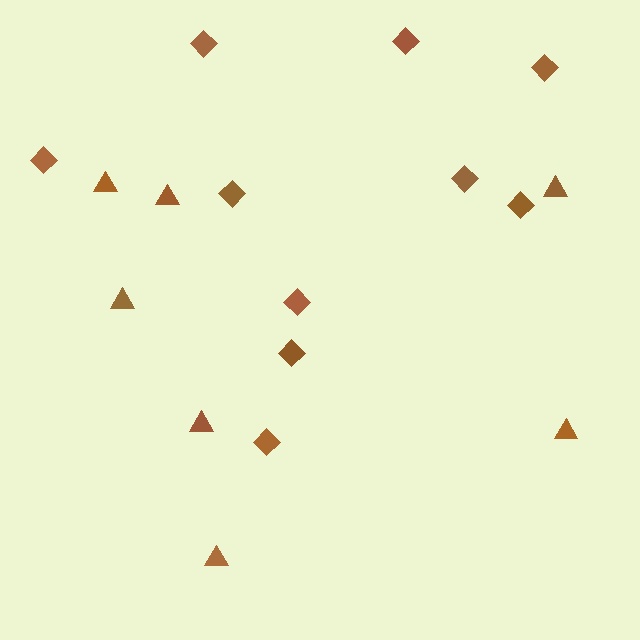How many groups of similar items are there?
There are 2 groups: one group of triangles (7) and one group of diamonds (10).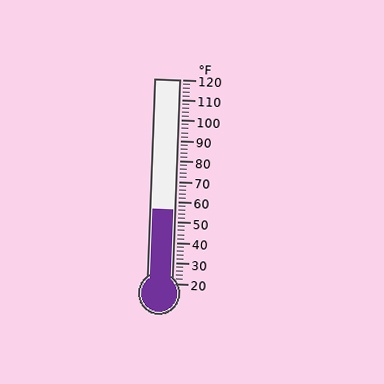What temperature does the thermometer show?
The thermometer shows approximately 56°F.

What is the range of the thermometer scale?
The thermometer scale ranges from 20°F to 120°F.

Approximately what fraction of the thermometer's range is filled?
The thermometer is filled to approximately 35% of its range.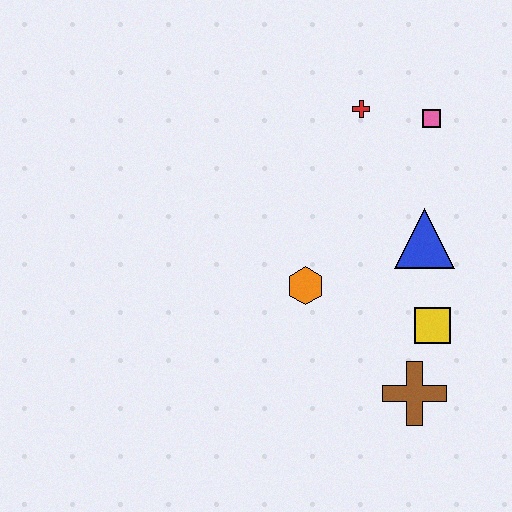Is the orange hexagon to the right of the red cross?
No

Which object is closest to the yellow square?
The brown cross is closest to the yellow square.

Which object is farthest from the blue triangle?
The brown cross is farthest from the blue triangle.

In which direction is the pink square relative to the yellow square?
The pink square is above the yellow square.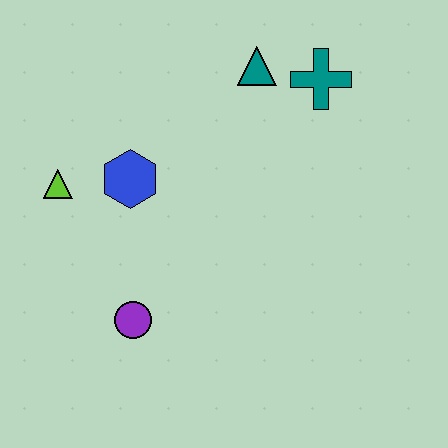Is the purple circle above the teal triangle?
No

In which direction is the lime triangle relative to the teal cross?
The lime triangle is to the left of the teal cross.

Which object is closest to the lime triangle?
The blue hexagon is closest to the lime triangle.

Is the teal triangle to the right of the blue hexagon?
Yes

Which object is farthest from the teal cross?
The purple circle is farthest from the teal cross.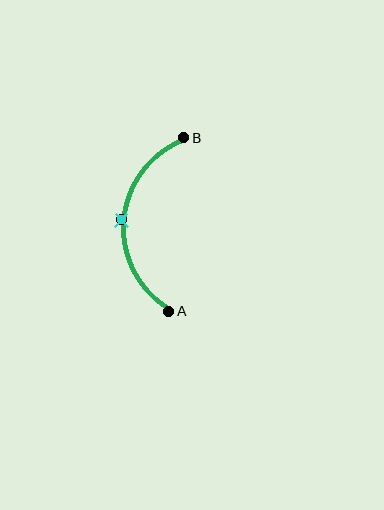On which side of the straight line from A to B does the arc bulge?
The arc bulges to the left of the straight line connecting A and B.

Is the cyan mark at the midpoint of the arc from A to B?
Yes. The cyan mark lies on the arc at equal arc-length from both A and B — it is the arc midpoint.